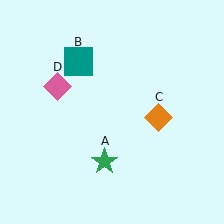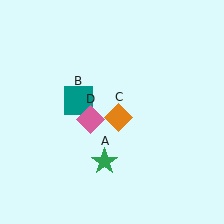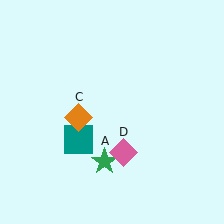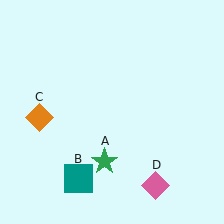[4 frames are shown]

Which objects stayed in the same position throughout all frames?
Green star (object A) remained stationary.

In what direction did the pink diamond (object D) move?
The pink diamond (object D) moved down and to the right.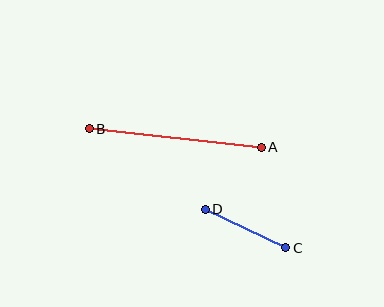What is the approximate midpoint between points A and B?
The midpoint is at approximately (175, 138) pixels.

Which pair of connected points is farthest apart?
Points A and B are farthest apart.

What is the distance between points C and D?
The distance is approximately 89 pixels.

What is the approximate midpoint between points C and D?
The midpoint is at approximately (246, 228) pixels.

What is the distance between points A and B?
The distance is approximately 173 pixels.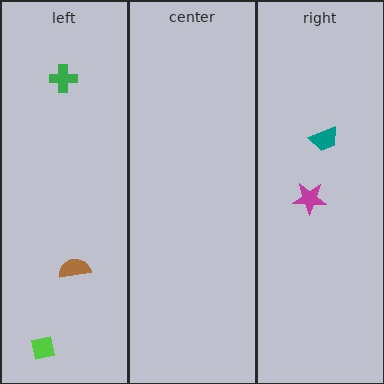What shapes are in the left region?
The green cross, the brown semicircle, the lime square.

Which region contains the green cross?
The left region.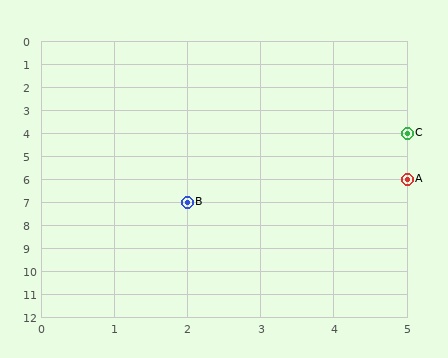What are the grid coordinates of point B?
Point B is at grid coordinates (2, 7).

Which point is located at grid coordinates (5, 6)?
Point A is at (5, 6).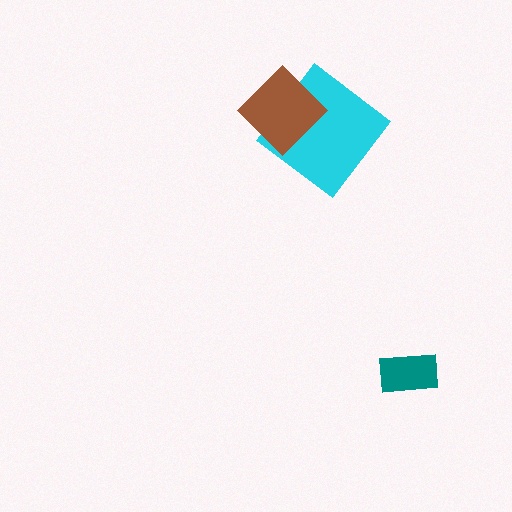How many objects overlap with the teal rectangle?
0 objects overlap with the teal rectangle.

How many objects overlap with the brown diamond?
1 object overlaps with the brown diamond.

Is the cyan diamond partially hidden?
Yes, it is partially covered by another shape.